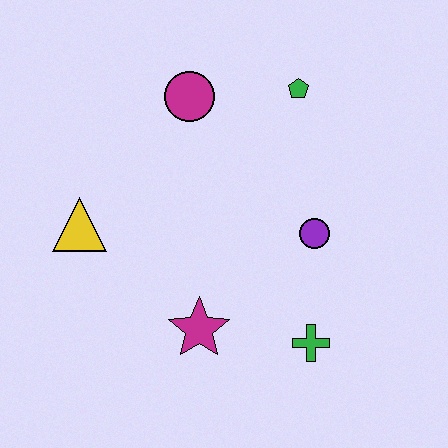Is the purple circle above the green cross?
Yes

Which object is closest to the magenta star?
The green cross is closest to the magenta star.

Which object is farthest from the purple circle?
The yellow triangle is farthest from the purple circle.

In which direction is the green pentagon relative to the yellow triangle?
The green pentagon is to the right of the yellow triangle.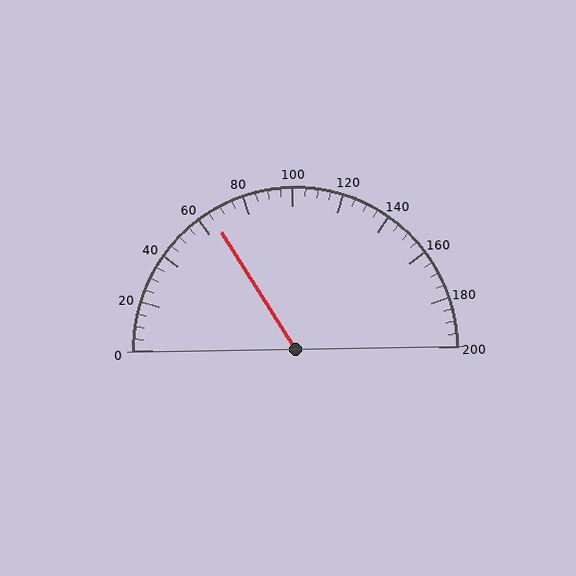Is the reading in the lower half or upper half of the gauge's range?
The reading is in the lower half of the range (0 to 200).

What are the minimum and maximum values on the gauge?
The gauge ranges from 0 to 200.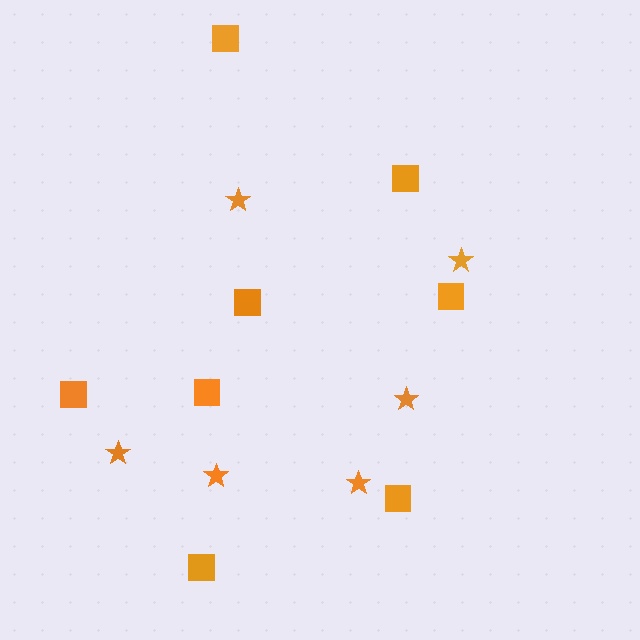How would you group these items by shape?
There are 2 groups: one group of squares (8) and one group of stars (6).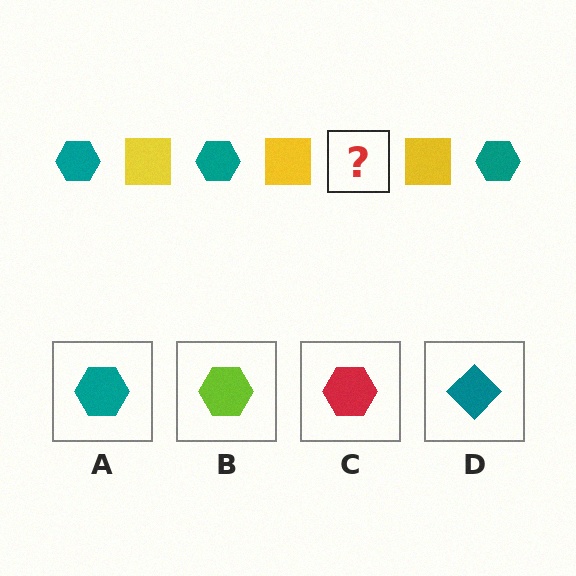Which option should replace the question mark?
Option A.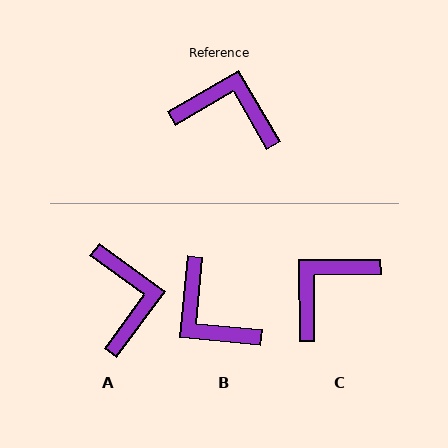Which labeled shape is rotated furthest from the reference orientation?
B, about 144 degrees away.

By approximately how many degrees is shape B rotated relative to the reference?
Approximately 144 degrees counter-clockwise.